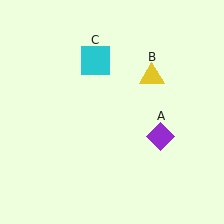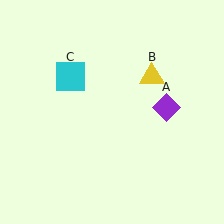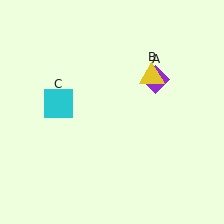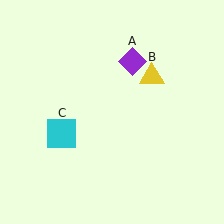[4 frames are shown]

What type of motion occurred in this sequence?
The purple diamond (object A), cyan square (object C) rotated counterclockwise around the center of the scene.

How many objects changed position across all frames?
2 objects changed position: purple diamond (object A), cyan square (object C).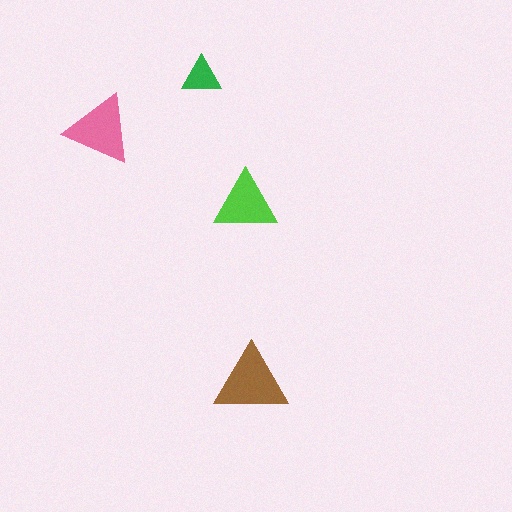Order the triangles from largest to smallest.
the brown one, the pink one, the lime one, the green one.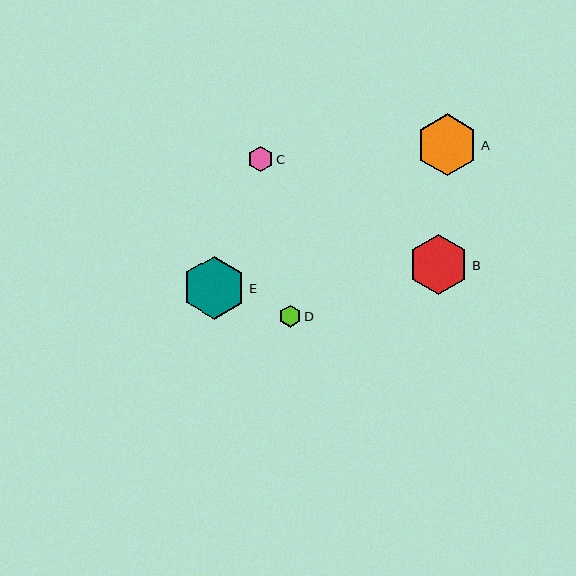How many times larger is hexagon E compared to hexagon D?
Hexagon E is approximately 2.9 times the size of hexagon D.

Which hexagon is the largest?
Hexagon E is the largest with a size of approximately 63 pixels.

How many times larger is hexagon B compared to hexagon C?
Hexagon B is approximately 2.4 times the size of hexagon C.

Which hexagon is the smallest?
Hexagon D is the smallest with a size of approximately 22 pixels.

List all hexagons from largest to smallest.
From largest to smallest: E, A, B, C, D.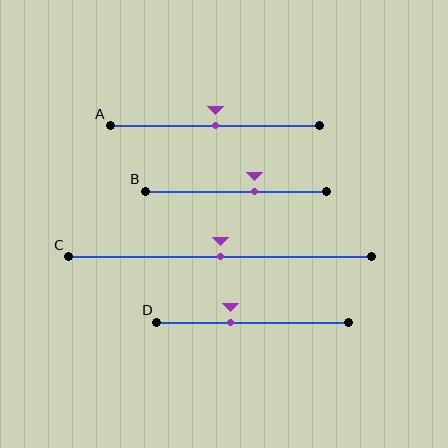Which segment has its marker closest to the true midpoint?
Segment A has its marker closest to the true midpoint.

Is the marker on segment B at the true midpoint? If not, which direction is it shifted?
No, the marker on segment B is shifted to the right by about 11% of the segment length.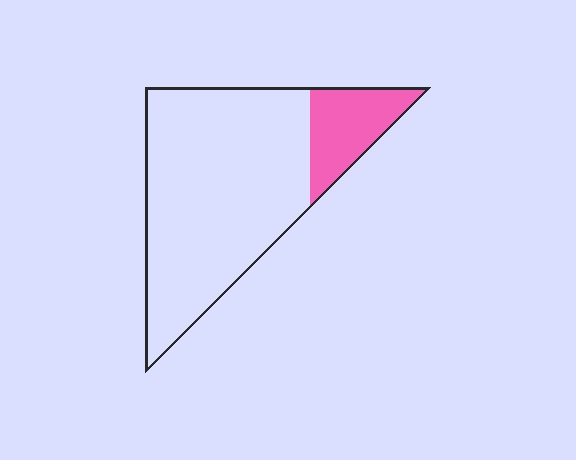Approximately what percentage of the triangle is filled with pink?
Approximately 20%.